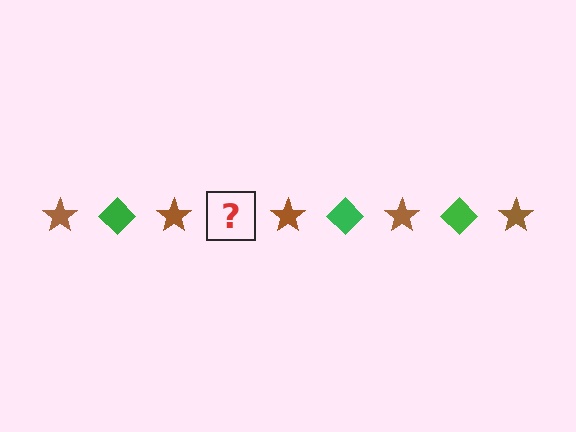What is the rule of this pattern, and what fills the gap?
The rule is that the pattern alternates between brown star and green diamond. The gap should be filled with a green diamond.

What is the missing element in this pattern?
The missing element is a green diamond.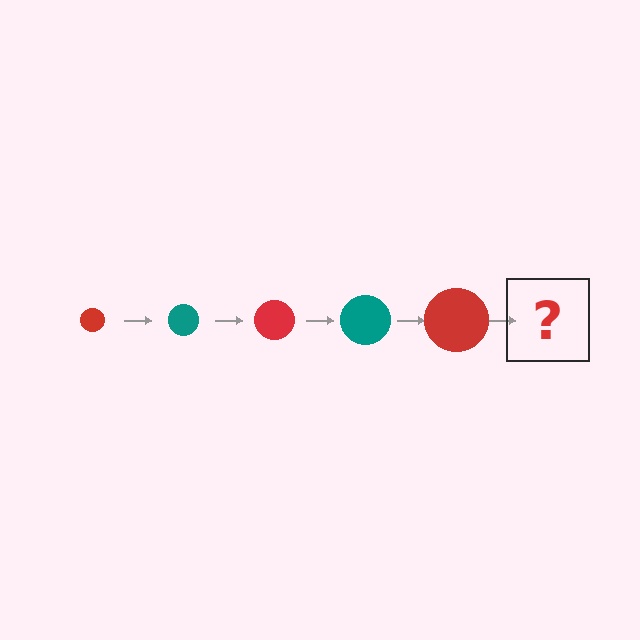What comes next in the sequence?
The next element should be a teal circle, larger than the previous one.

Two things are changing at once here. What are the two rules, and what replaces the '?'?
The two rules are that the circle grows larger each step and the color cycles through red and teal. The '?' should be a teal circle, larger than the previous one.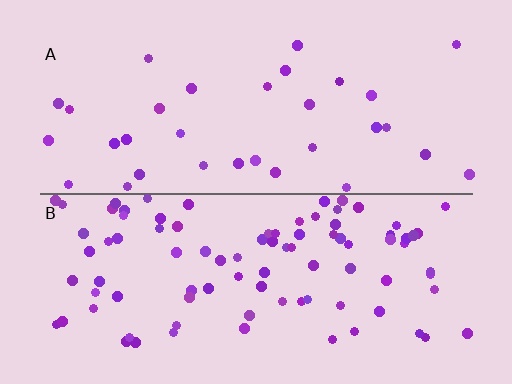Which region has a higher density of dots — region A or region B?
B (the bottom).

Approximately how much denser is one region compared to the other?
Approximately 2.9× — region B over region A.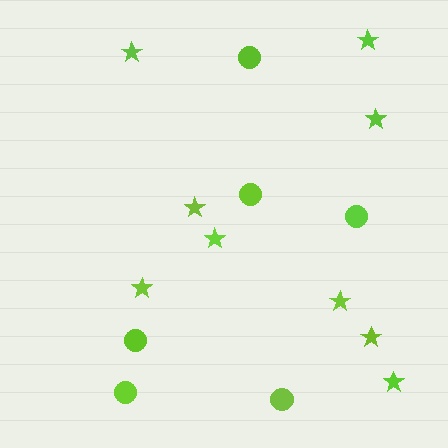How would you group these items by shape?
There are 2 groups: one group of stars (9) and one group of circles (6).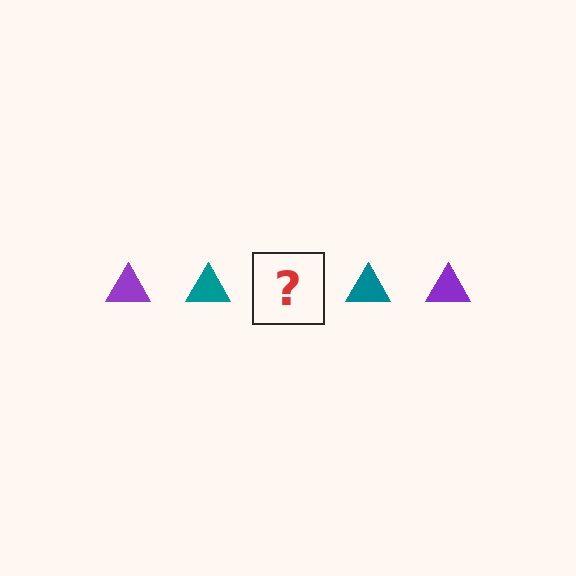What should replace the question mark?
The question mark should be replaced with a purple triangle.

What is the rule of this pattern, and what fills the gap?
The rule is that the pattern cycles through purple, teal triangles. The gap should be filled with a purple triangle.